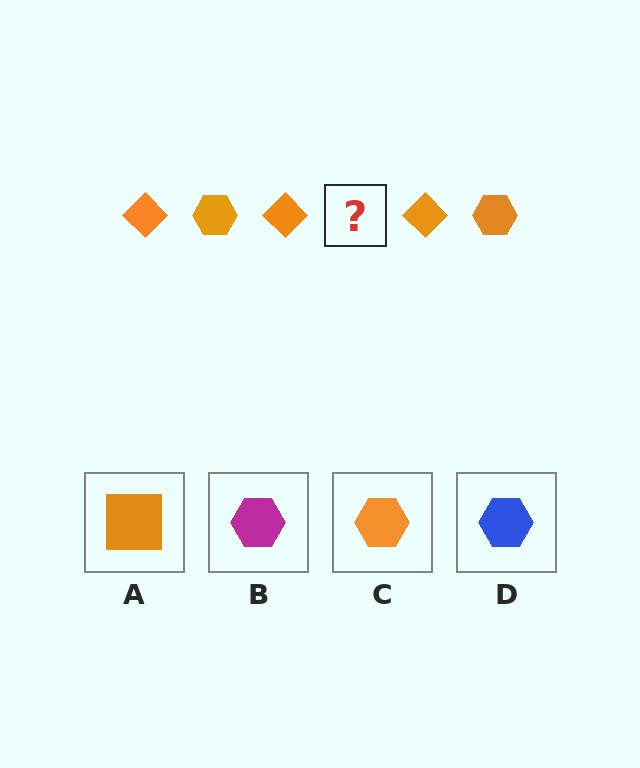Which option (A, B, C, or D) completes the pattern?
C.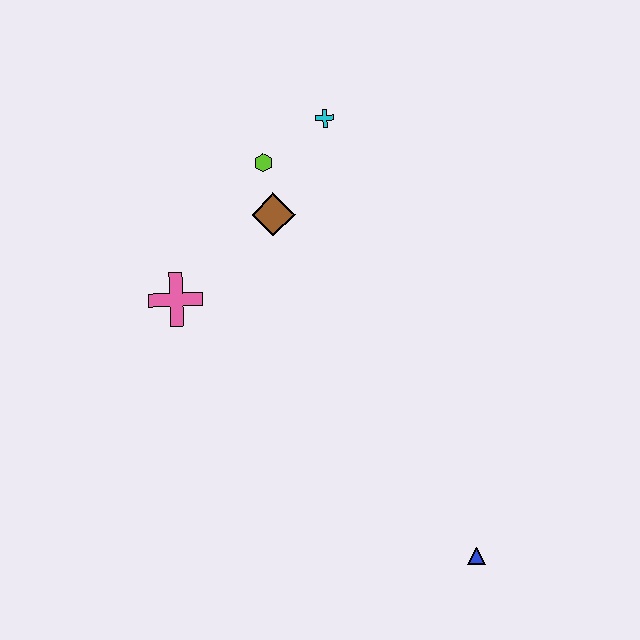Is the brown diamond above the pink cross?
Yes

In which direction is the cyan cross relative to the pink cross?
The cyan cross is above the pink cross.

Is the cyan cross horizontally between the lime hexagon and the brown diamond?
No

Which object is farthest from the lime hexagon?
The blue triangle is farthest from the lime hexagon.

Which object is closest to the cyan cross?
The lime hexagon is closest to the cyan cross.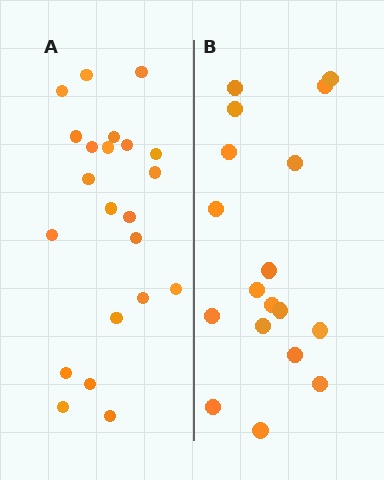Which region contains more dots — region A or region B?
Region A (the left region) has more dots.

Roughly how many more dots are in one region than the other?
Region A has about 4 more dots than region B.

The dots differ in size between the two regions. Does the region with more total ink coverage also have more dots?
No. Region B has more total ink coverage because its dots are larger, but region A actually contains more individual dots. Total area can be misleading — the number of items is what matters here.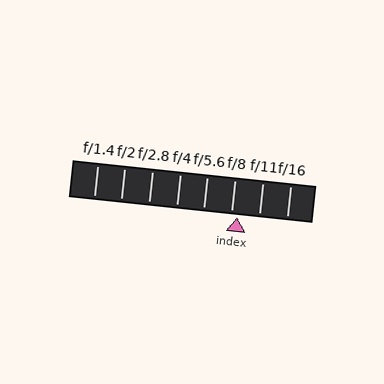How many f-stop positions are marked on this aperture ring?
There are 8 f-stop positions marked.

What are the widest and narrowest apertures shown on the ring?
The widest aperture shown is f/1.4 and the narrowest is f/16.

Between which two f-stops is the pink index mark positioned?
The index mark is between f/8 and f/11.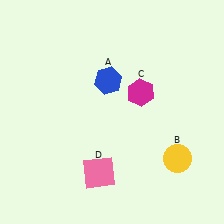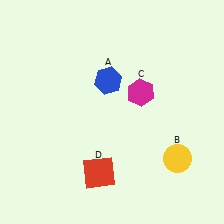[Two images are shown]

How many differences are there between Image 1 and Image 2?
There is 1 difference between the two images.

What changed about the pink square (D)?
In Image 1, D is pink. In Image 2, it changed to red.